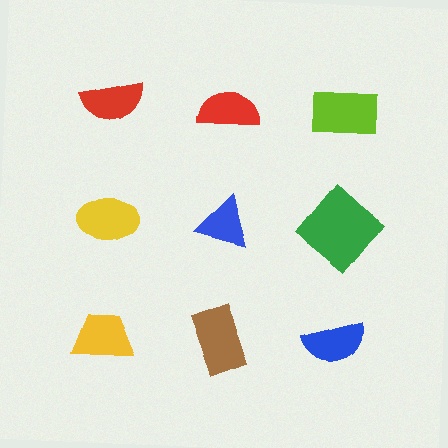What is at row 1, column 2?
A red semicircle.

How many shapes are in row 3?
3 shapes.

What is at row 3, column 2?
A brown rectangle.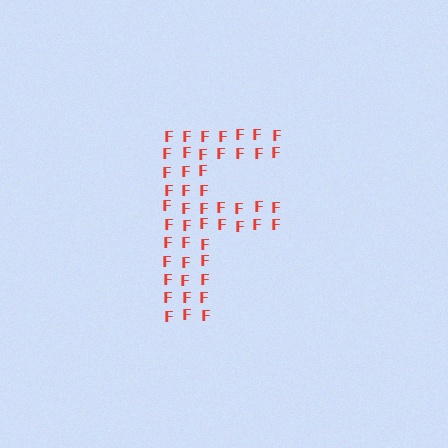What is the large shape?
The large shape is the letter F.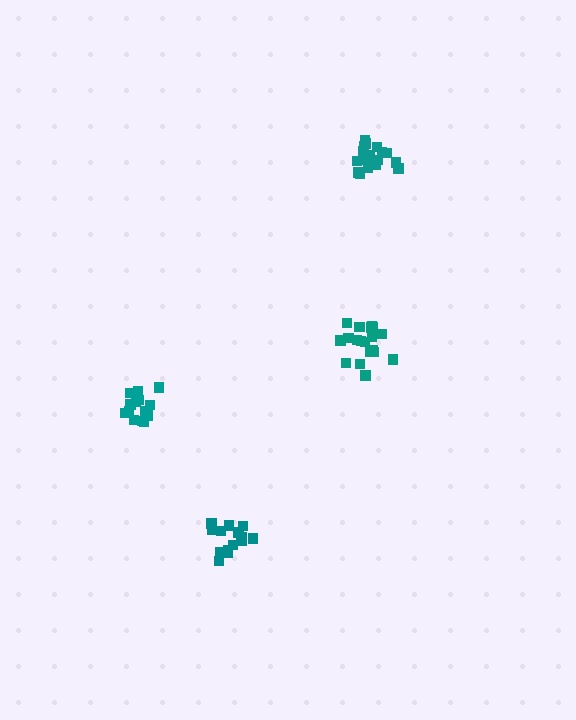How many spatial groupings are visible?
There are 4 spatial groupings.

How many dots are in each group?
Group 1: 15 dots, Group 2: 19 dots, Group 3: 15 dots, Group 4: 19 dots (68 total).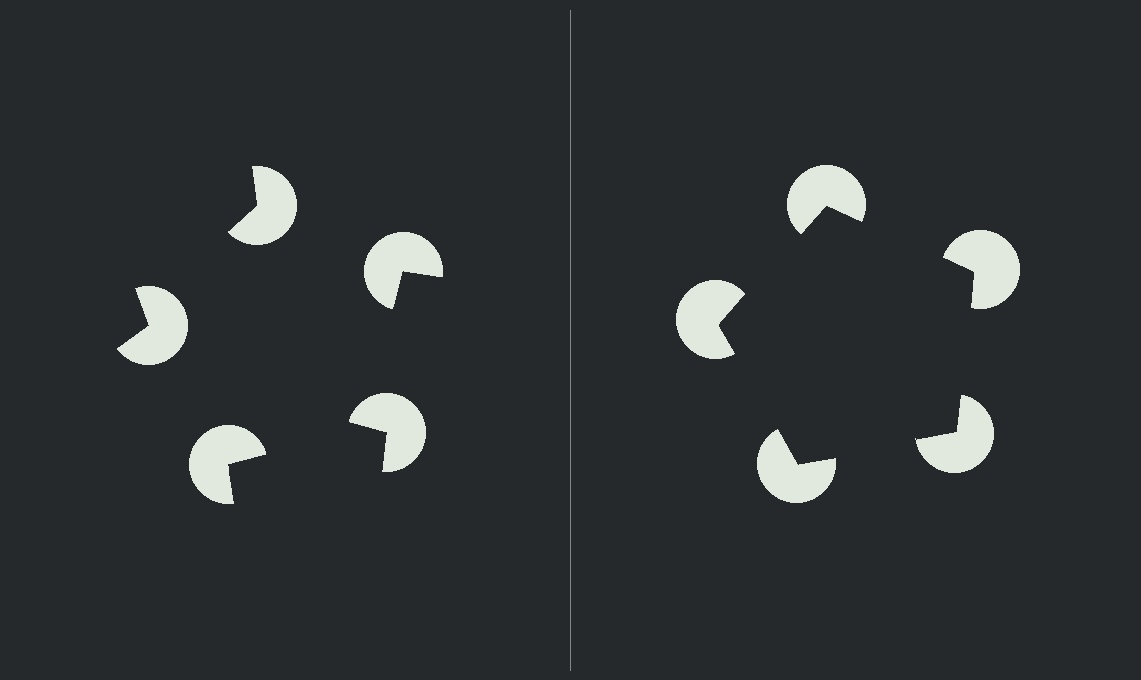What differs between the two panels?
The pac-man discs are positioned identically on both sides; only the wedge orientations differ. On the right they align to a pentagon; on the left they are misaligned.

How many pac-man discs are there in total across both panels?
10 — 5 on each side.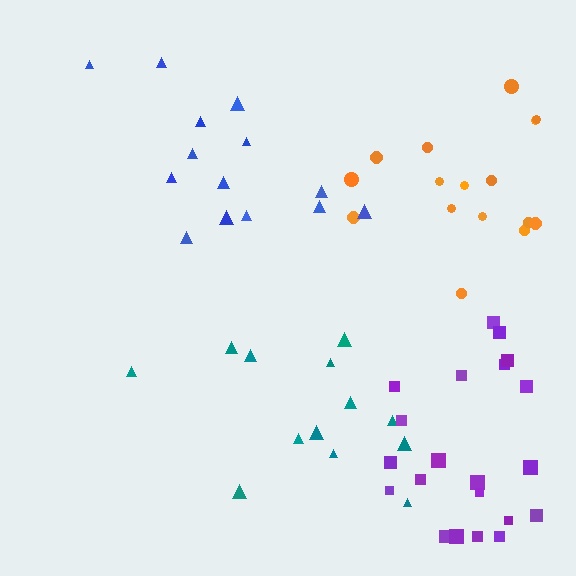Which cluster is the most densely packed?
Purple.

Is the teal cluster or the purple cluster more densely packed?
Purple.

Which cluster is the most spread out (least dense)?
Teal.